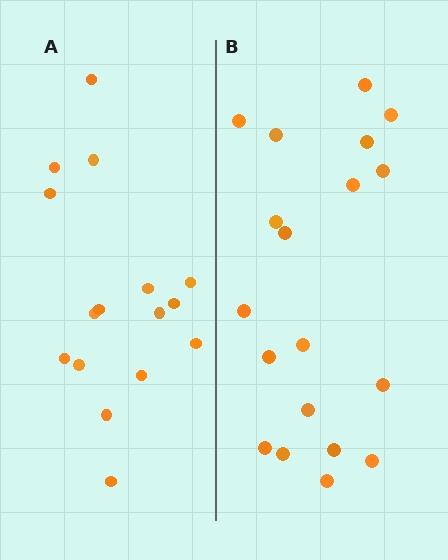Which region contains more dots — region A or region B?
Region B (the right region) has more dots.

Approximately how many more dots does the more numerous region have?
Region B has just a few more — roughly 2 or 3 more dots than region A.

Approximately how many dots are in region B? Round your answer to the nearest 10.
About 20 dots. (The exact count is 19, which rounds to 20.)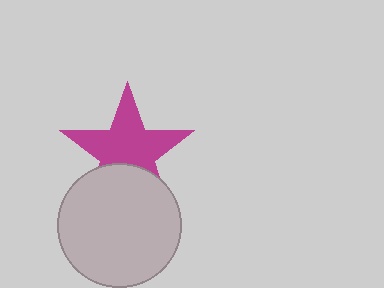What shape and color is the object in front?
The object in front is a light gray circle.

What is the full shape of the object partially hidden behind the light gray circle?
The partially hidden object is a magenta star.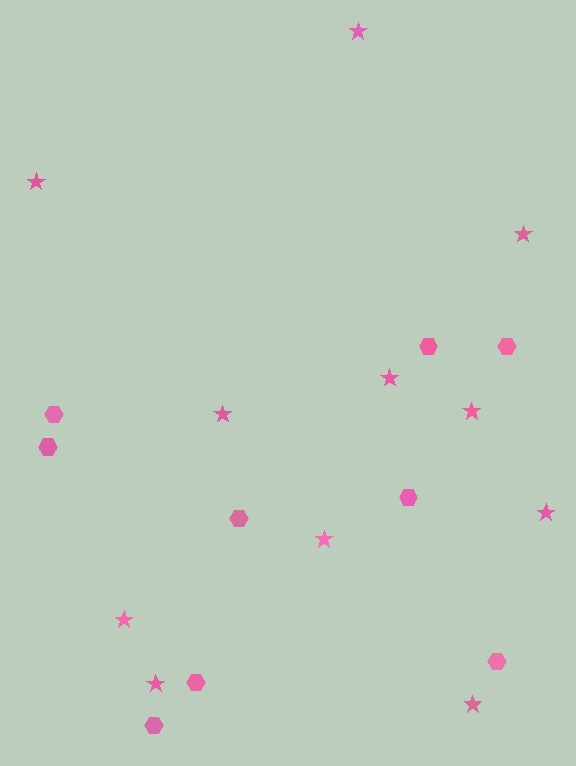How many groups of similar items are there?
There are 2 groups: one group of hexagons (9) and one group of stars (11).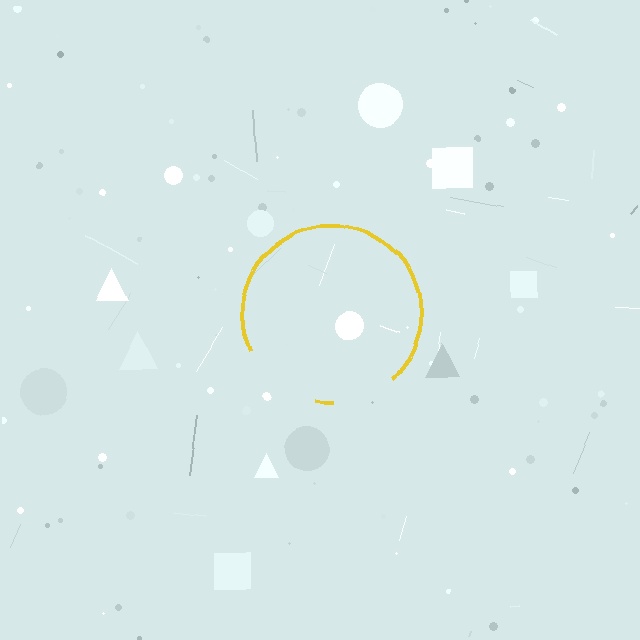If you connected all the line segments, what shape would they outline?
They would outline a circle.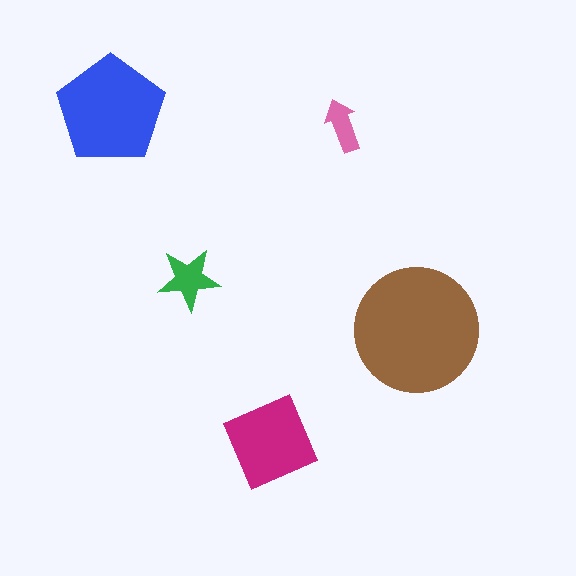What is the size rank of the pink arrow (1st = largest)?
5th.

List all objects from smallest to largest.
The pink arrow, the green star, the magenta square, the blue pentagon, the brown circle.